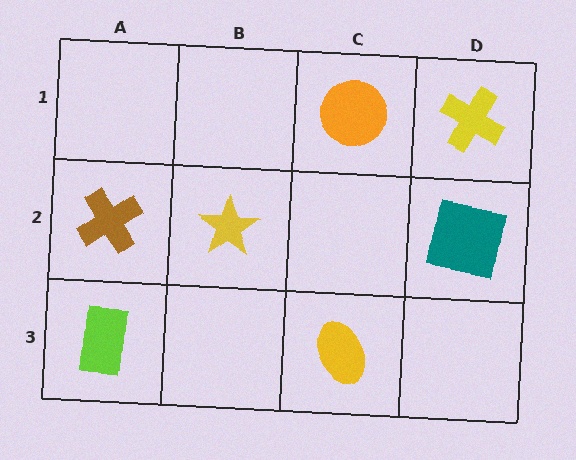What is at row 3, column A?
A lime rectangle.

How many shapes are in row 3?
2 shapes.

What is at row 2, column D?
A teal square.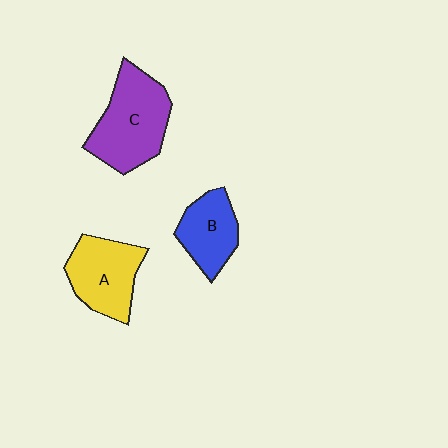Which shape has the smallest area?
Shape B (blue).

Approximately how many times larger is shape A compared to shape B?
Approximately 1.3 times.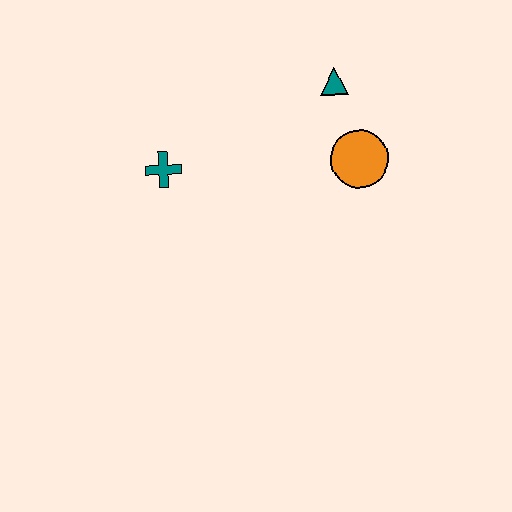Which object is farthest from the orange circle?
The teal cross is farthest from the orange circle.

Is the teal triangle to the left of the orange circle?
Yes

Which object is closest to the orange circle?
The teal triangle is closest to the orange circle.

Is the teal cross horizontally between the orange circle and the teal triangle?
No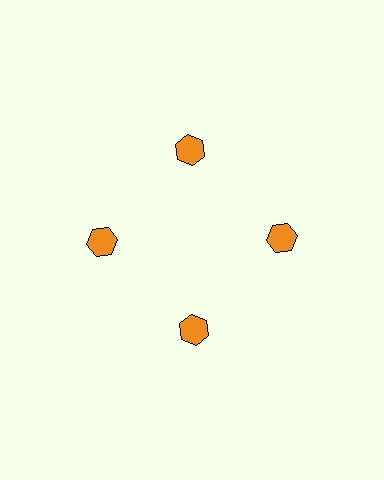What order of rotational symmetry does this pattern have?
This pattern has 4-fold rotational symmetry.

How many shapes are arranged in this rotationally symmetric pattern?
There are 4 shapes, arranged in 4 groups of 1.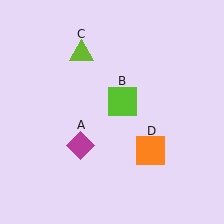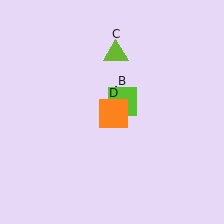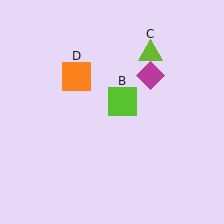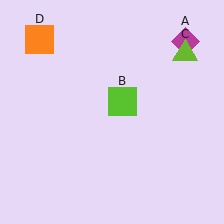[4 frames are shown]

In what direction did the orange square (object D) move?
The orange square (object D) moved up and to the left.